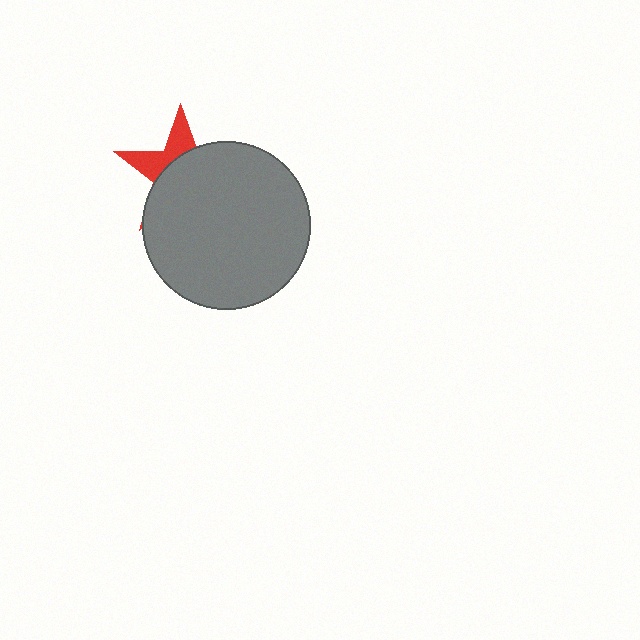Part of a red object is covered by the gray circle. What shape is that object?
It is a star.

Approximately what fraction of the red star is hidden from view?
Roughly 68% of the red star is hidden behind the gray circle.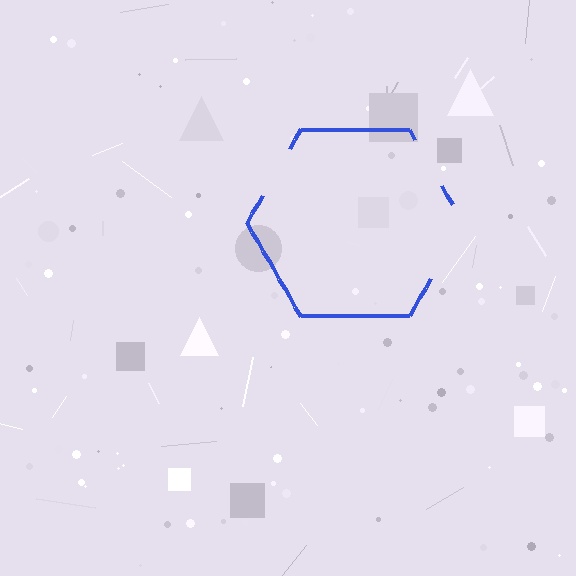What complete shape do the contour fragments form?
The contour fragments form a hexagon.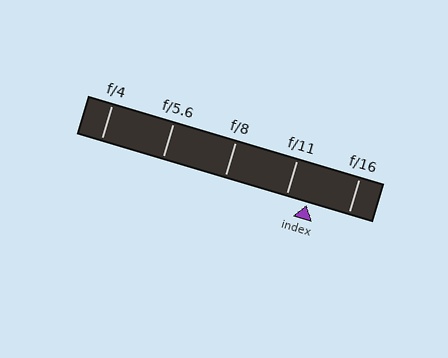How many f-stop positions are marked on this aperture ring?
There are 5 f-stop positions marked.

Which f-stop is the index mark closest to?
The index mark is closest to f/11.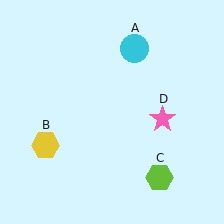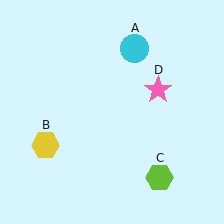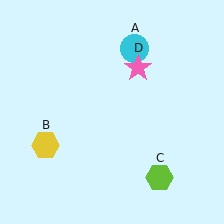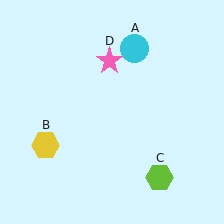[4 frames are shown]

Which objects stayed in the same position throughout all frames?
Cyan circle (object A) and yellow hexagon (object B) and lime hexagon (object C) remained stationary.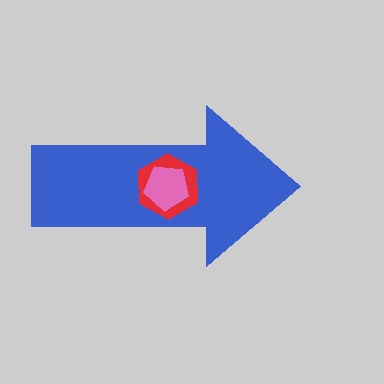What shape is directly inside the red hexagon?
The pink pentagon.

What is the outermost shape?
The blue arrow.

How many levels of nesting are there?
3.